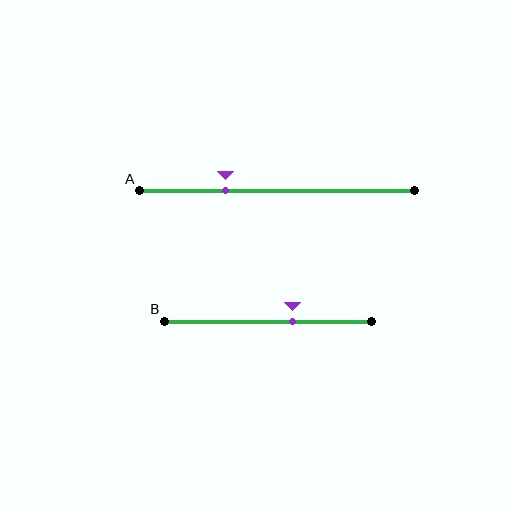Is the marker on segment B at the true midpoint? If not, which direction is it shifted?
No, the marker on segment B is shifted to the right by about 12% of the segment length.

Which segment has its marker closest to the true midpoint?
Segment B has its marker closest to the true midpoint.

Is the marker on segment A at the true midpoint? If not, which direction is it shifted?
No, the marker on segment A is shifted to the left by about 19% of the segment length.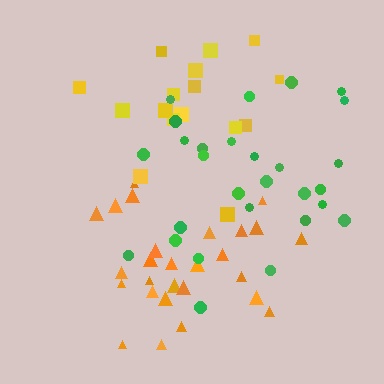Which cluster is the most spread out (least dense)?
Green.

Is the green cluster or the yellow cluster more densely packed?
Yellow.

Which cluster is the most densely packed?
Yellow.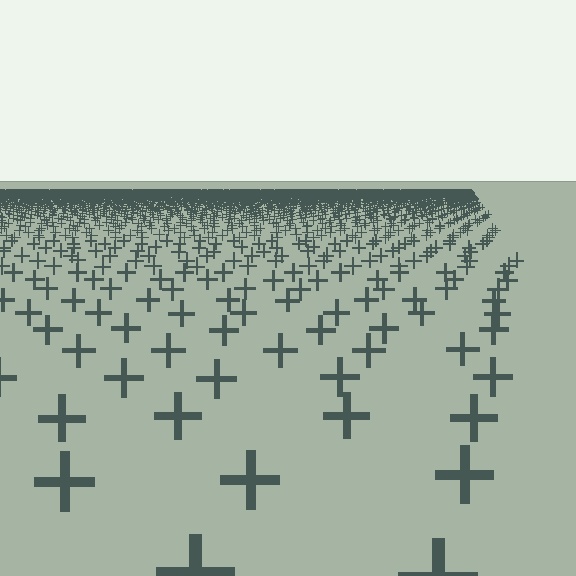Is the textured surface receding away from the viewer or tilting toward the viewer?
The surface is receding away from the viewer. Texture elements get smaller and denser toward the top.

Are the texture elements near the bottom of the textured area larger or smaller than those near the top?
Larger. Near the bottom, elements are closer to the viewer and appear at a bigger on-screen size.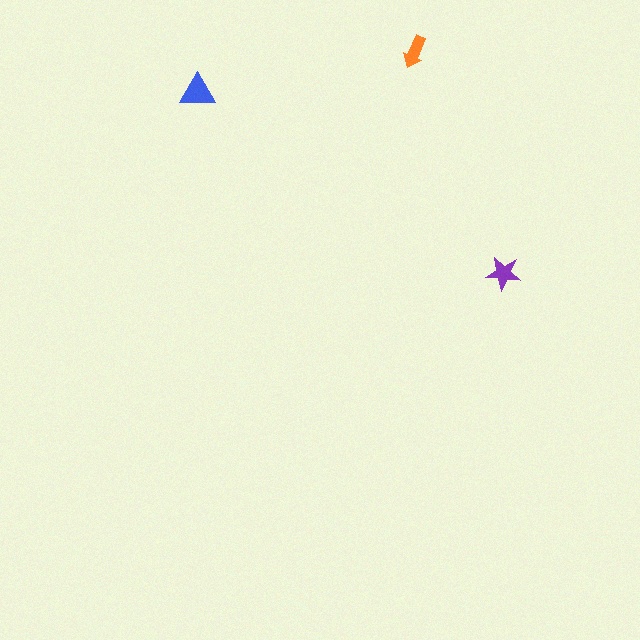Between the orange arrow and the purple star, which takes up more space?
The purple star.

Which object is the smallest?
The orange arrow.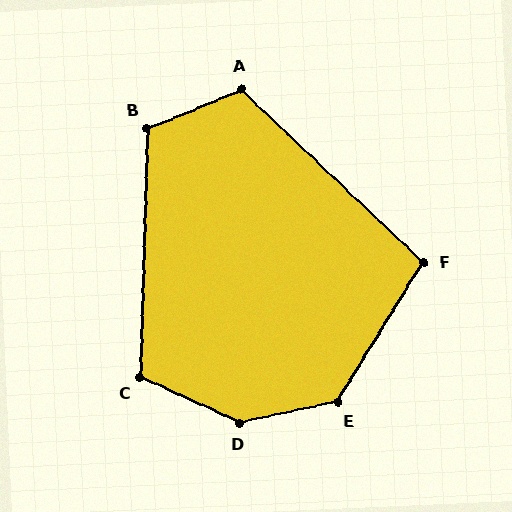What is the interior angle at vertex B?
Approximately 114 degrees (obtuse).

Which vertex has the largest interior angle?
D, at approximately 144 degrees.